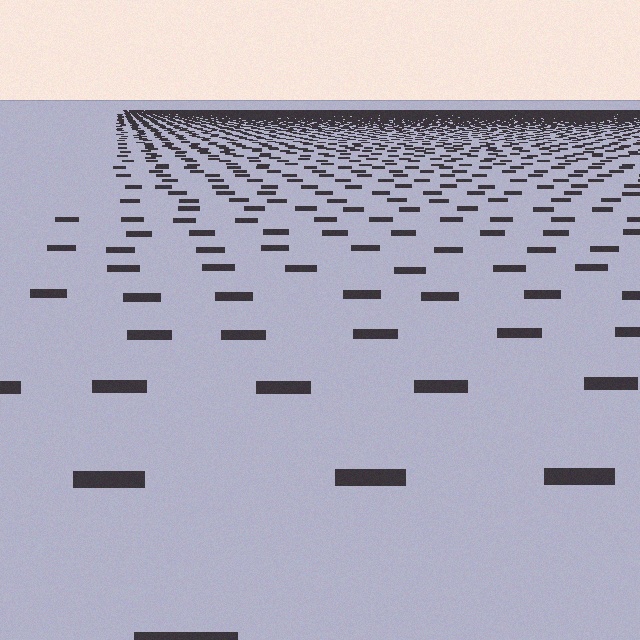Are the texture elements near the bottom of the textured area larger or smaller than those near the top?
Larger. Near the bottom, elements are closer to the viewer and appear at a bigger on-screen size.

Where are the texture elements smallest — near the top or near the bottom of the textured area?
Near the top.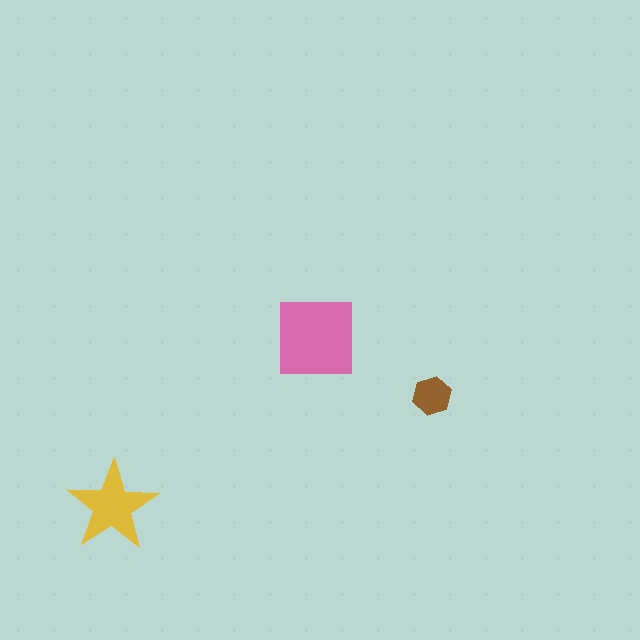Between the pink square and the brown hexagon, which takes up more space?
The pink square.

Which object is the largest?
The pink square.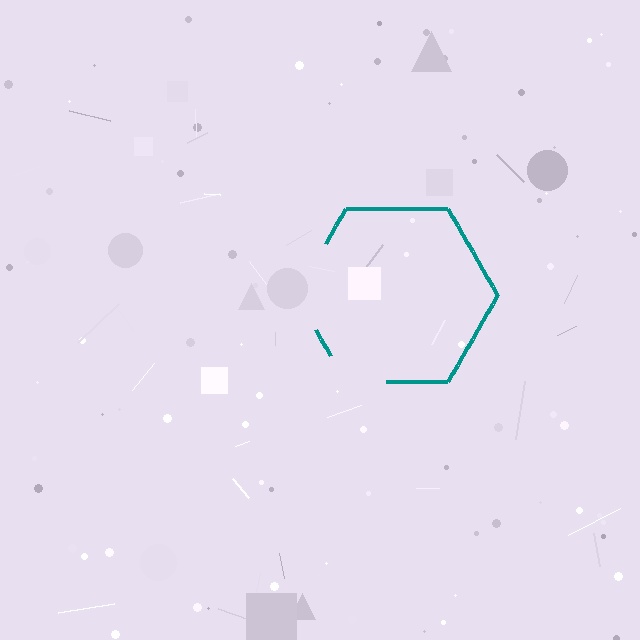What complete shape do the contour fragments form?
The contour fragments form a hexagon.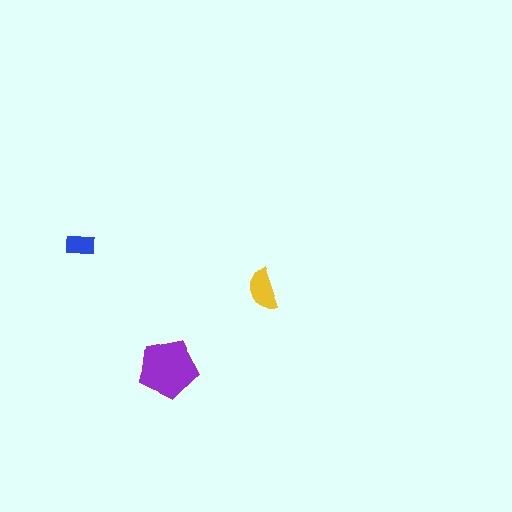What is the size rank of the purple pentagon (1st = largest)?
1st.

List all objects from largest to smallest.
The purple pentagon, the yellow semicircle, the blue rectangle.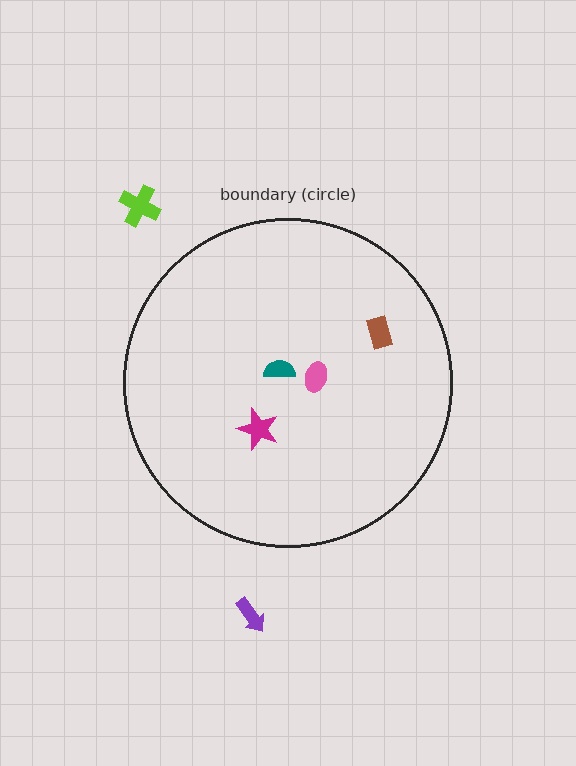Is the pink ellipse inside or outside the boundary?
Inside.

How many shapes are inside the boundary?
4 inside, 2 outside.